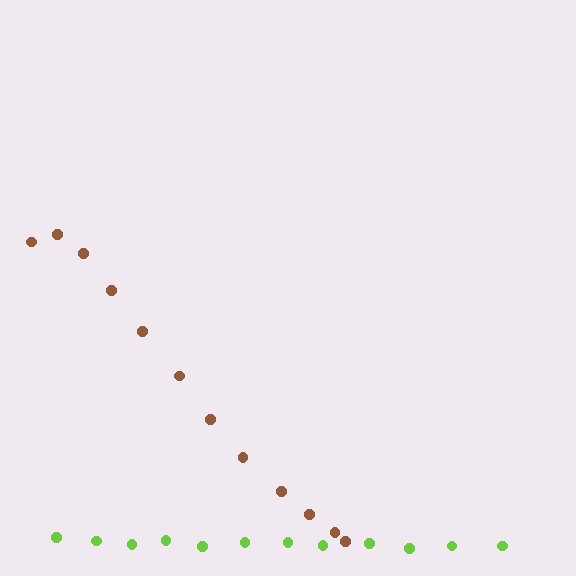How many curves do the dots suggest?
There are 2 distinct paths.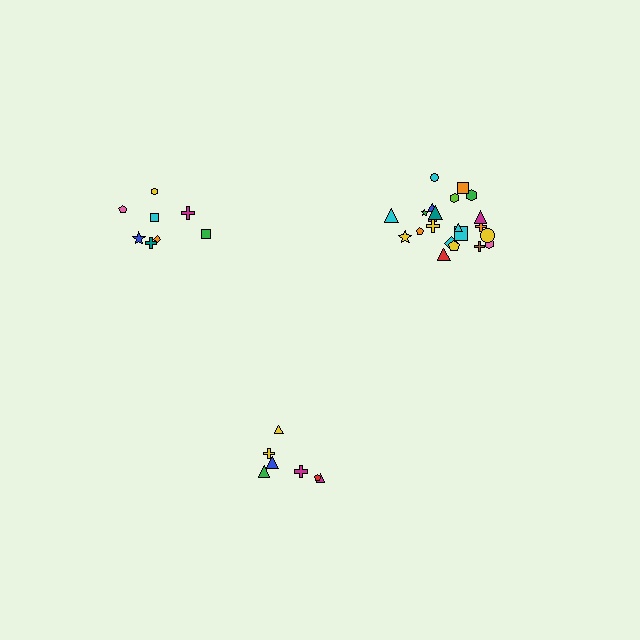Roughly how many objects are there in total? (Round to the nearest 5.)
Roughly 35 objects in total.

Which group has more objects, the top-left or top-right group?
The top-right group.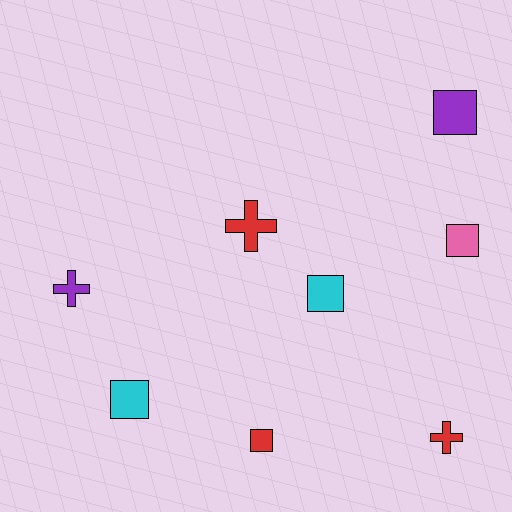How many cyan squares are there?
There are 2 cyan squares.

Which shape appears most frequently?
Square, with 5 objects.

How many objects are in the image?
There are 8 objects.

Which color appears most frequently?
Red, with 3 objects.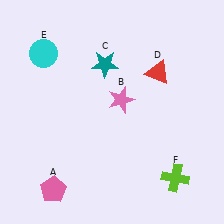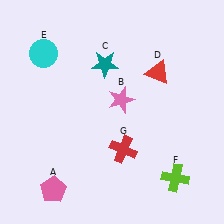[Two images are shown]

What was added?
A red cross (G) was added in Image 2.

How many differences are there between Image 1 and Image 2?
There is 1 difference between the two images.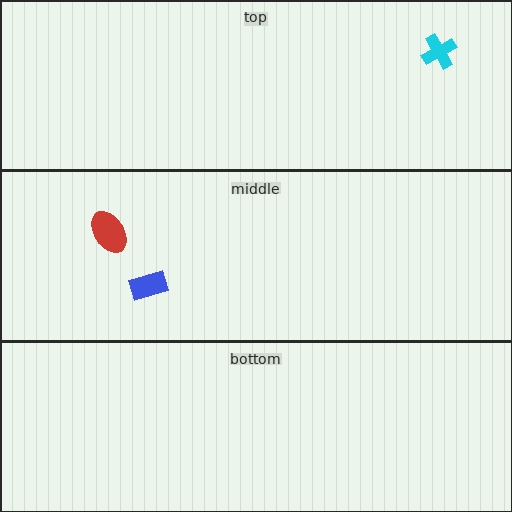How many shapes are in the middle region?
2.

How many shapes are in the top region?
1.